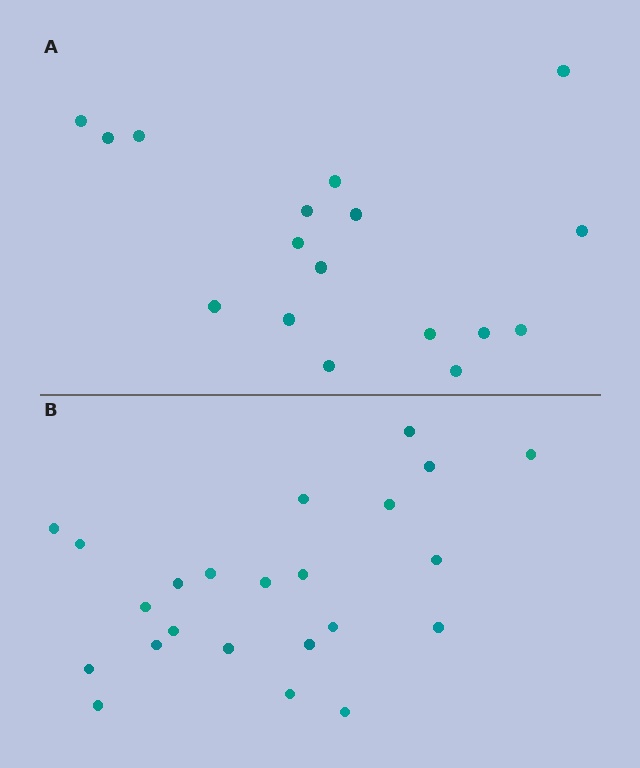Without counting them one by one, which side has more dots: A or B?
Region B (the bottom region) has more dots.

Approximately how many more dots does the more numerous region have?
Region B has about 6 more dots than region A.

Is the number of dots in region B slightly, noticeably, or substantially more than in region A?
Region B has noticeably more, but not dramatically so. The ratio is roughly 1.4 to 1.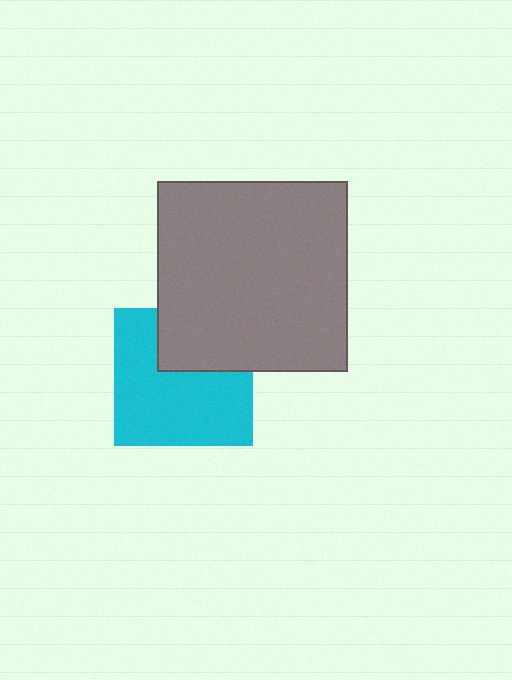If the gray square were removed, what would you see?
You would see the complete cyan square.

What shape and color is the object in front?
The object in front is a gray square.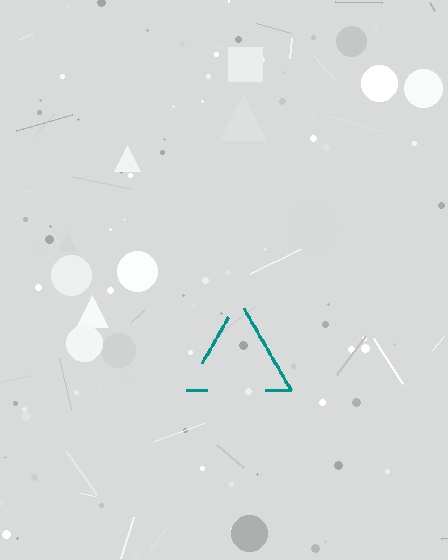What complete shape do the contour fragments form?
The contour fragments form a triangle.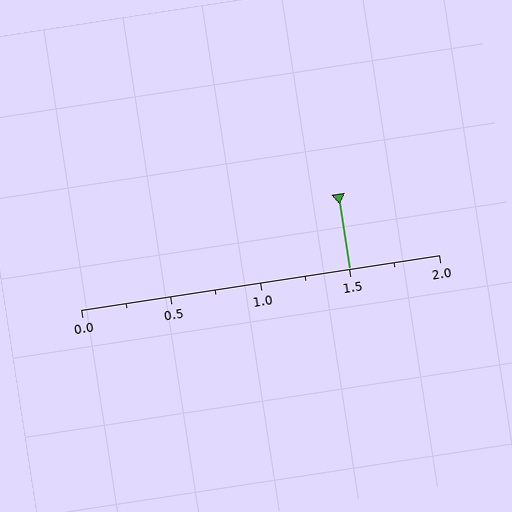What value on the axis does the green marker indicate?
The marker indicates approximately 1.5.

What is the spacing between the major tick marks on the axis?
The major ticks are spaced 0.5 apart.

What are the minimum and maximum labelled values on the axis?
The axis runs from 0.0 to 2.0.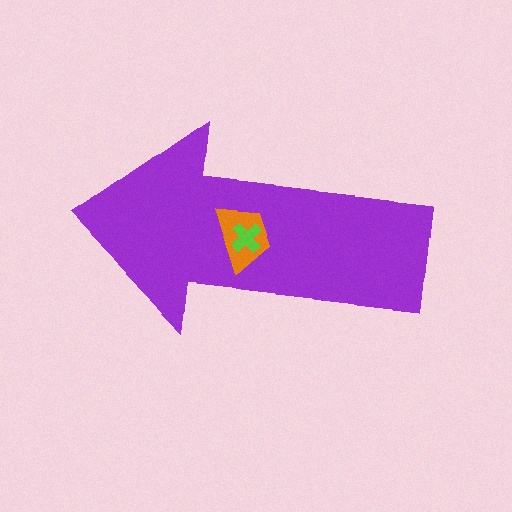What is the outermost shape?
The purple arrow.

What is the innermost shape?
The lime cross.